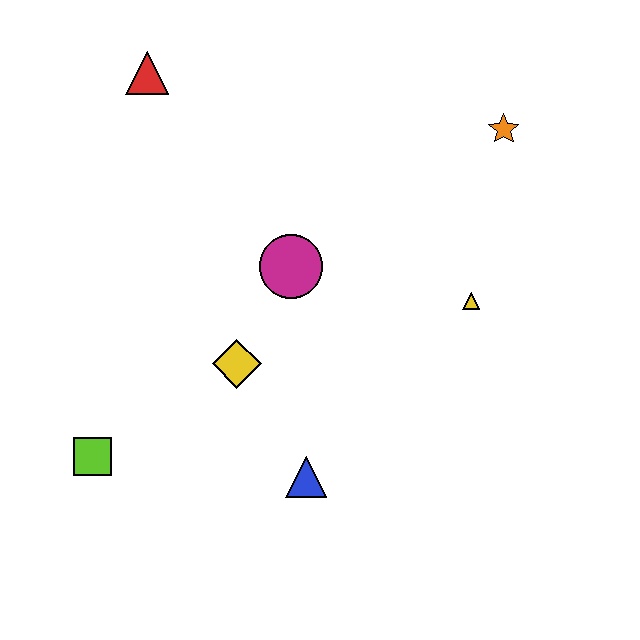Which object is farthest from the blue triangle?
The red triangle is farthest from the blue triangle.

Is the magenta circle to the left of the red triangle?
No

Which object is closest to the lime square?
The yellow diamond is closest to the lime square.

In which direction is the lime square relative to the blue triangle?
The lime square is to the left of the blue triangle.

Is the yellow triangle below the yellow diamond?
No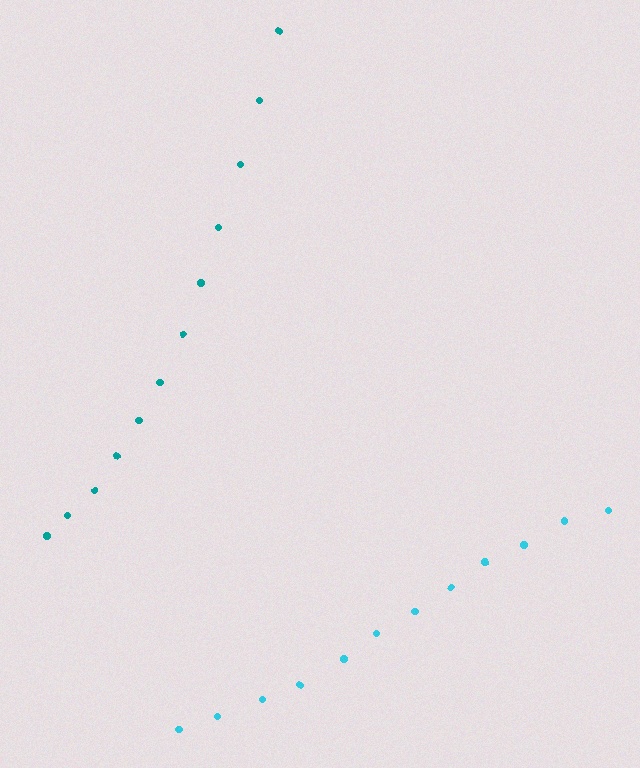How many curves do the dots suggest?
There are 2 distinct paths.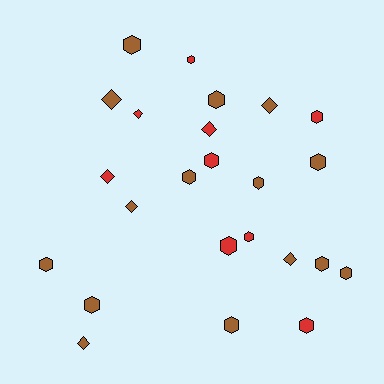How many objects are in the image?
There are 24 objects.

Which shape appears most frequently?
Hexagon, with 16 objects.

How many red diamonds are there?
There are 3 red diamonds.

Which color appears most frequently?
Brown, with 15 objects.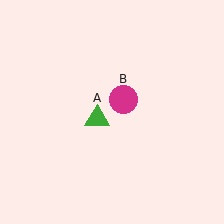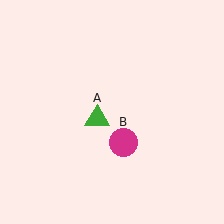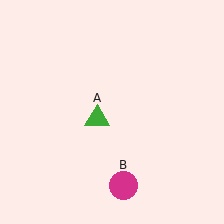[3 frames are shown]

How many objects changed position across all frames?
1 object changed position: magenta circle (object B).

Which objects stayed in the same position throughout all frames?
Green triangle (object A) remained stationary.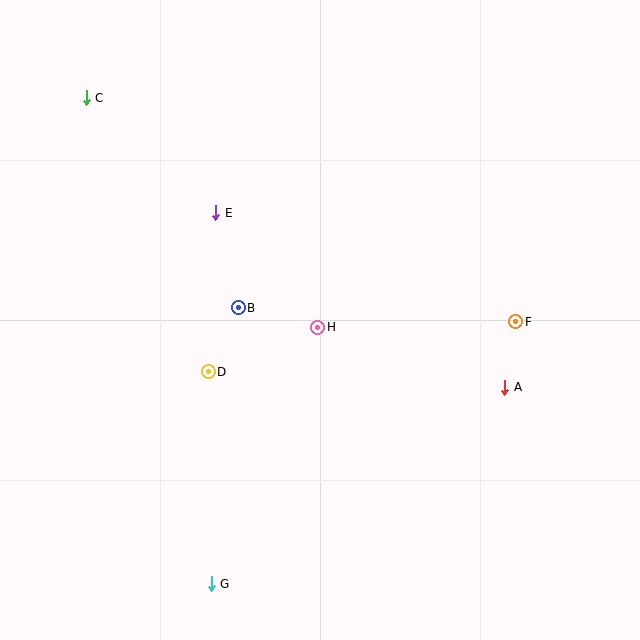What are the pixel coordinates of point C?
Point C is at (86, 98).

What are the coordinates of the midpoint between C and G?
The midpoint between C and G is at (149, 341).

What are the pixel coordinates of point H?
Point H is at (318, 327).